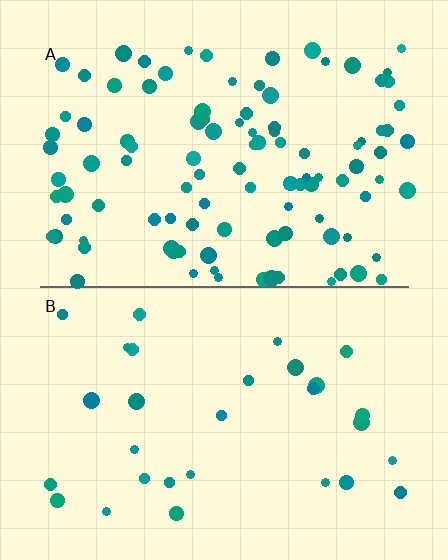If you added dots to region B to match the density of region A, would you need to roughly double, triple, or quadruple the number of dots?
Approximately quadruple.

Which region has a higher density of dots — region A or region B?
A (the top).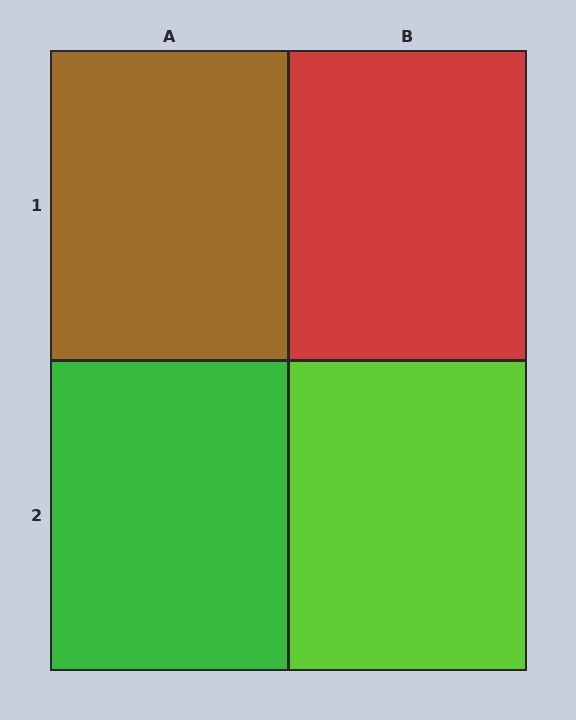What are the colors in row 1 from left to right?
Brown, red.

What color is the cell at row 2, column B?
Lime.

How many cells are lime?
1 cell is lime.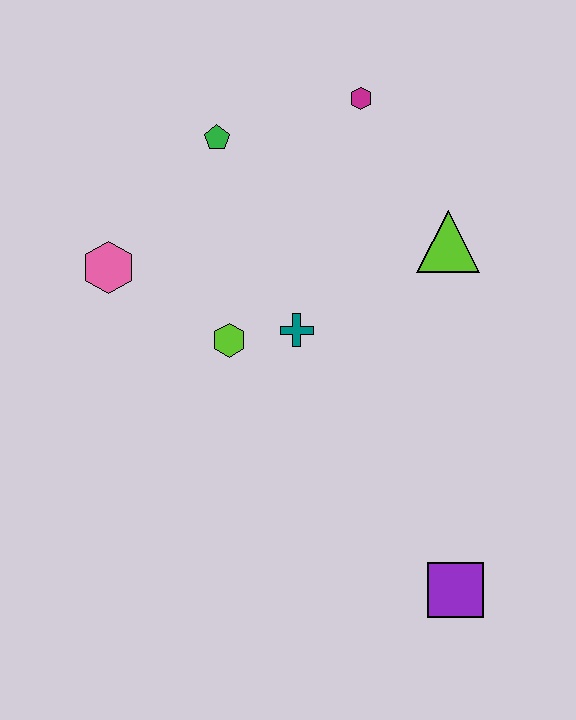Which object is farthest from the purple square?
The green pentagon is farthest from the purple square.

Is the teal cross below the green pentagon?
Yes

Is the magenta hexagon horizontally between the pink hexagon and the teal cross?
No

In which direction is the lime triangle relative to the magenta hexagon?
The lime triangle is below the magenta hexagon.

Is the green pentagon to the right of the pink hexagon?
Yes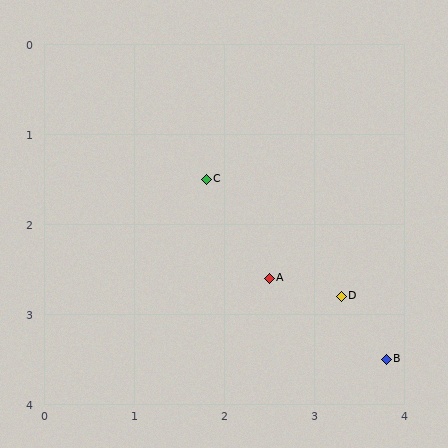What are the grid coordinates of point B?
Point B is at approximately (3.8, 3.5).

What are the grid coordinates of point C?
Point C is at approximately (1.8, 1.5).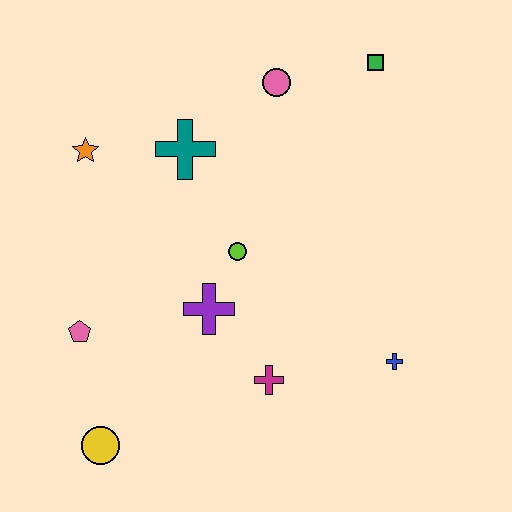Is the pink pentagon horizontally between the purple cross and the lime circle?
No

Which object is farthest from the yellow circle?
The green square is farthest from the yellow circle.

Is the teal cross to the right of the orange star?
Yes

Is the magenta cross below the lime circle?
Yes